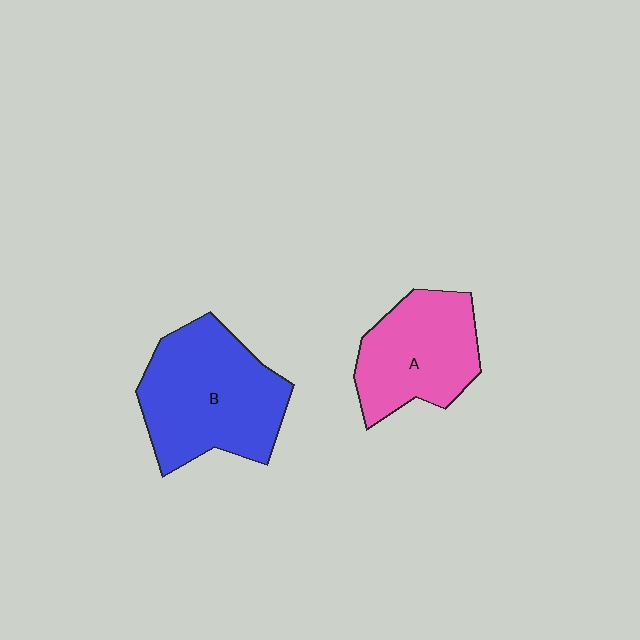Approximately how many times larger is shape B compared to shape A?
Approximately 1.3 times.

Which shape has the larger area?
Shape B (blue).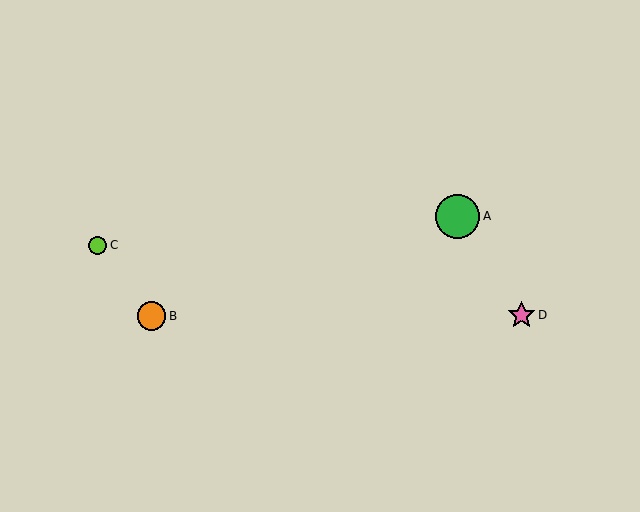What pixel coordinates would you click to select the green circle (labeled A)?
Click at (458, 217) to select the green circle A.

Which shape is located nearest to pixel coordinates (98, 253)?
The lime circle (labeled C) at (98, 245) is nearest to that location.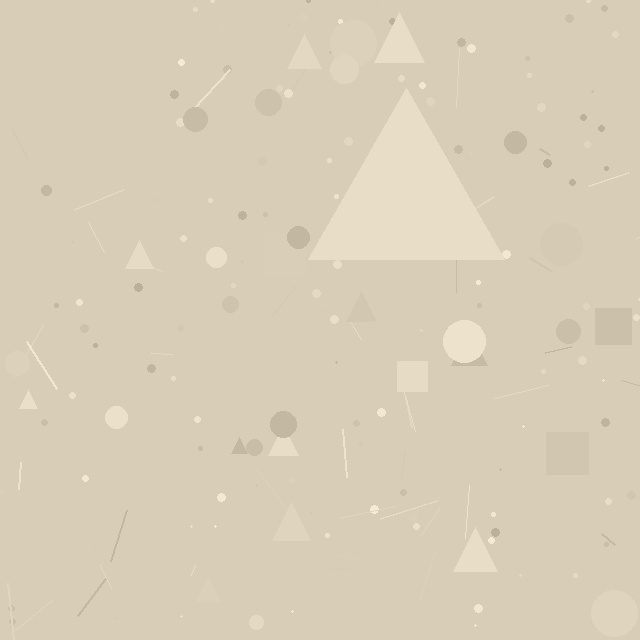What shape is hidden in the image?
A triangle is hidden in the image.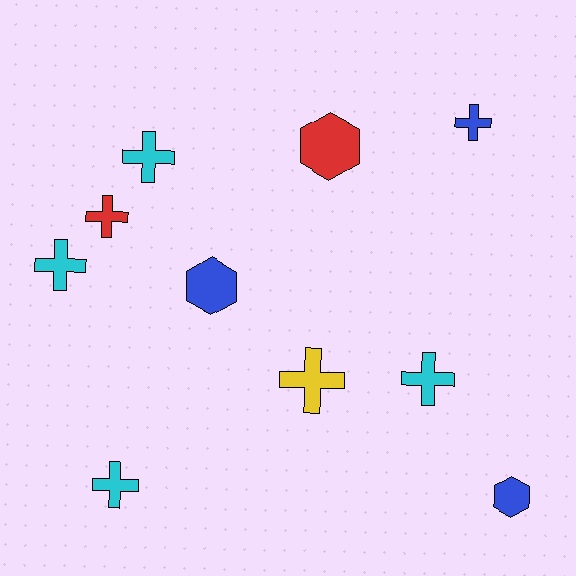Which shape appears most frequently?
Cross, with 7 objects.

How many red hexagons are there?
There is 1 red hexagon.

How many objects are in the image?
There are 10 objects.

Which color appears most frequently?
Cyan, with 4 objects.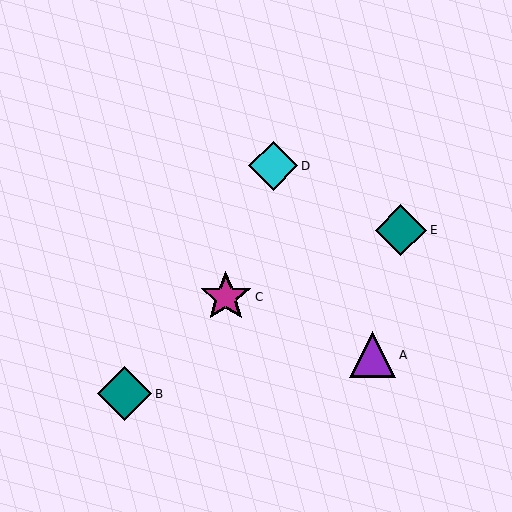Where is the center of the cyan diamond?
The center of the cyan diamond is at (273, 166).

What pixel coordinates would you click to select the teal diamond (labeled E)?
Click at (401, 230) to select the teal diamond E.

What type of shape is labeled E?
Shape E is a teal diamond.